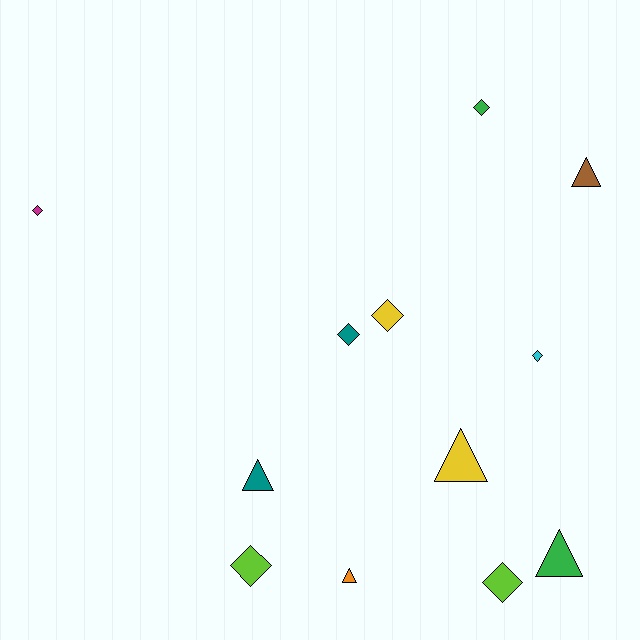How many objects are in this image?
There are 12 objects.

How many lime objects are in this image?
There are 2 lime objects.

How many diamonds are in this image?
There are 7 diamonds.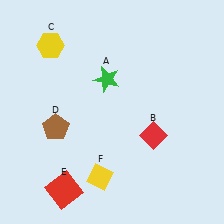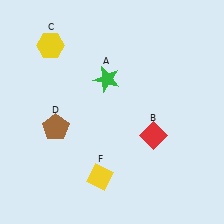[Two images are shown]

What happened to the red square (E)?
The red square (E) was removed in Image 2. It was in the bottom-left area of Image 1.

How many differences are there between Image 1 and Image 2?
There is 1 difference between the two images.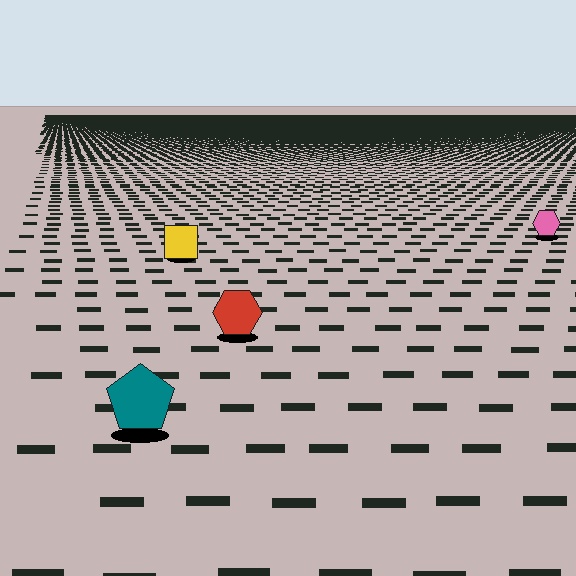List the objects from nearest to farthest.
From nearest to farthest: the teal pentagon, the red hexagon, the yellow square, the pink hexagon.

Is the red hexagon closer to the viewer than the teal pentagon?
No. The teal pentagon is closer — you can tell from the texture gradient: the ground texture is coarser near it.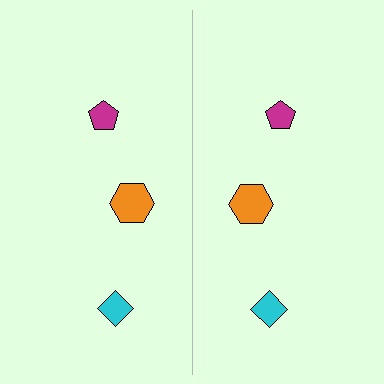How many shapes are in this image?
There are 6 shapes in this image.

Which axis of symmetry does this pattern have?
The pattern has a vertical axis of symmetry running through the center of the image.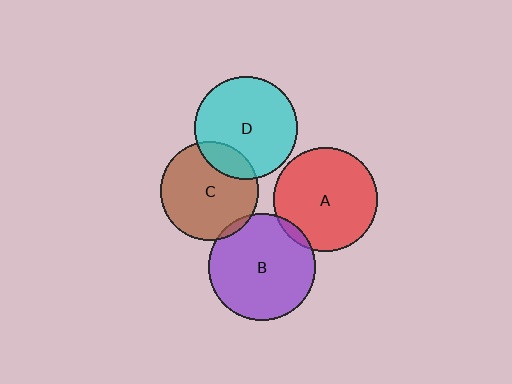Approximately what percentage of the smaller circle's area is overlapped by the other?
Approximately 5%.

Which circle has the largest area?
Circle B (purple).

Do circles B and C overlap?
Yes.